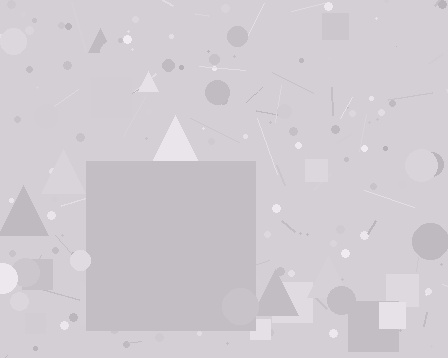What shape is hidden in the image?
A square is hidden in the image.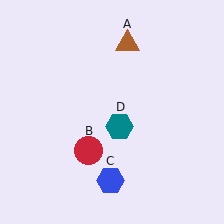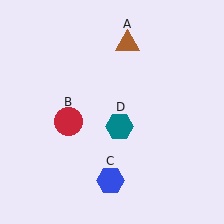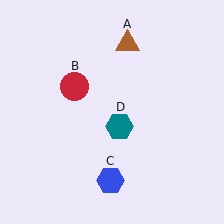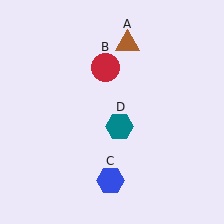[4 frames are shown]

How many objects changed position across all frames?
1 object changed position: red circle (object B).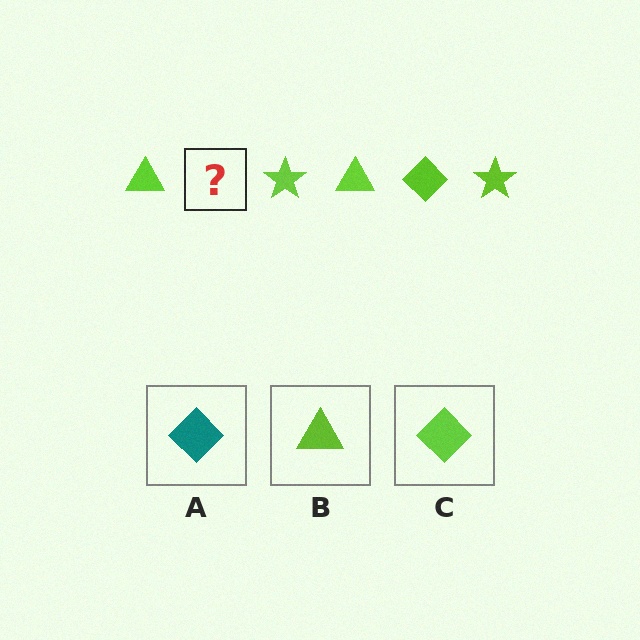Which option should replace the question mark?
Option C.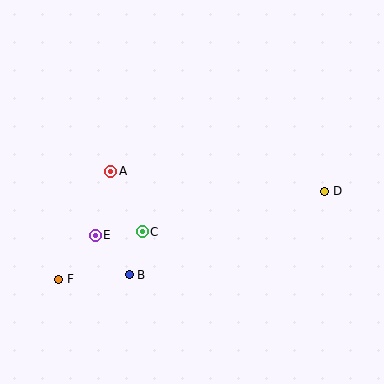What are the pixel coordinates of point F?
Point F is at (59, 279).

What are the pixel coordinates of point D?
Point D is at (325, 191).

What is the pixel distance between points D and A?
The distance between D and A is 215 pixels.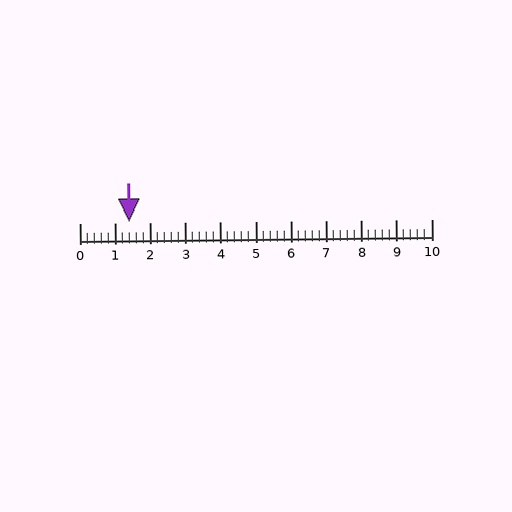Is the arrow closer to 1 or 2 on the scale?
The arrow is closer to 1.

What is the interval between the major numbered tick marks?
The major tick marks are spaced 1 units apart.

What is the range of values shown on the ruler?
The ruler shows values from 0 to 10.